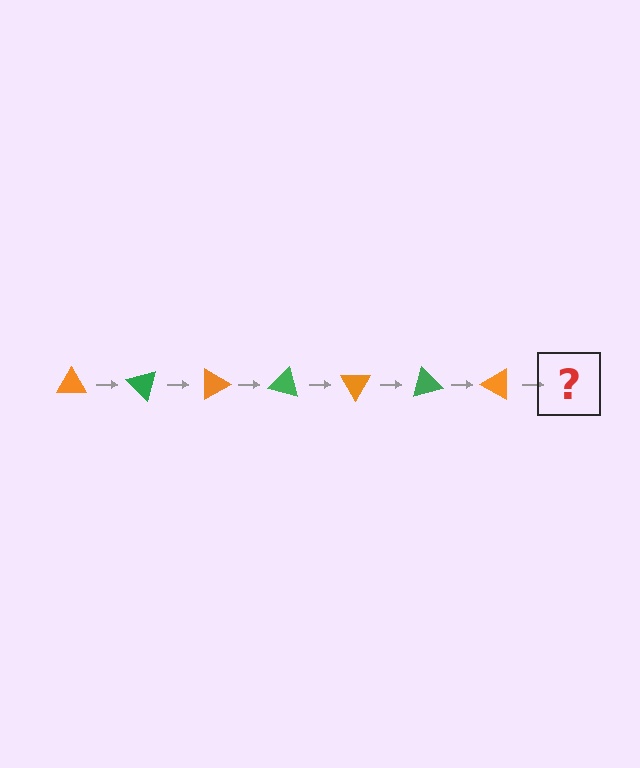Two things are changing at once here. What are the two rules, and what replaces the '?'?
The two rules are that it rotates 45 degrees each step and the color cycles through orange and green. The '?' should be a green triangle, rotated 315 degrees from the start.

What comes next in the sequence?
The next element should be a green triangle, rotated 315 degrees from the start.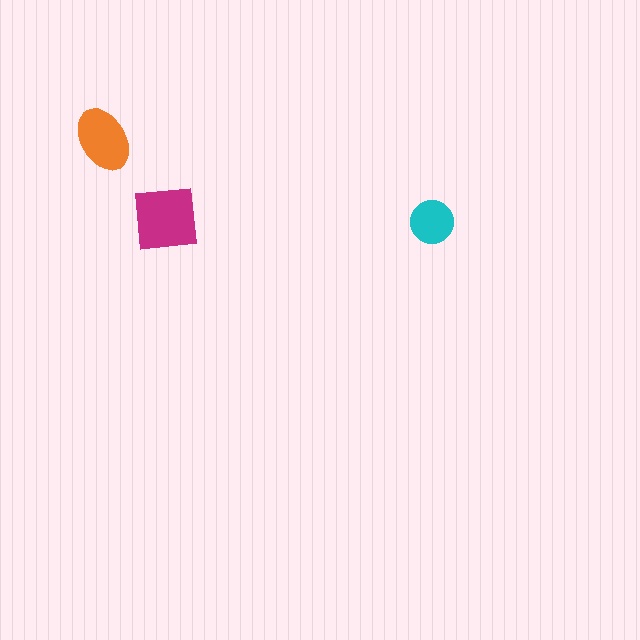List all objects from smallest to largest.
The cyan circle, the orange ellipse, the magenta square.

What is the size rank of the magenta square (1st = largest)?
1st.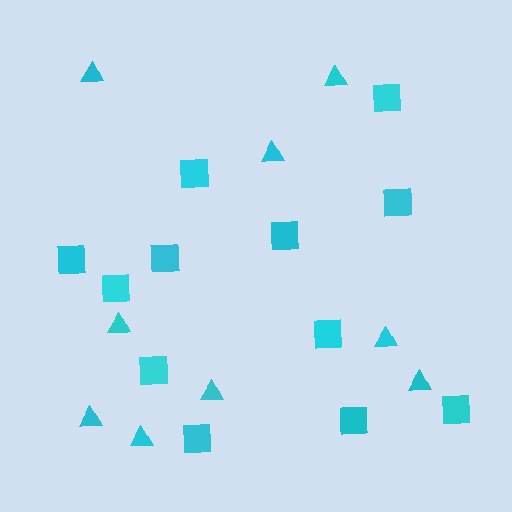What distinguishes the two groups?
There are 2 groups: one group of squares (12) and one group of triangles (9).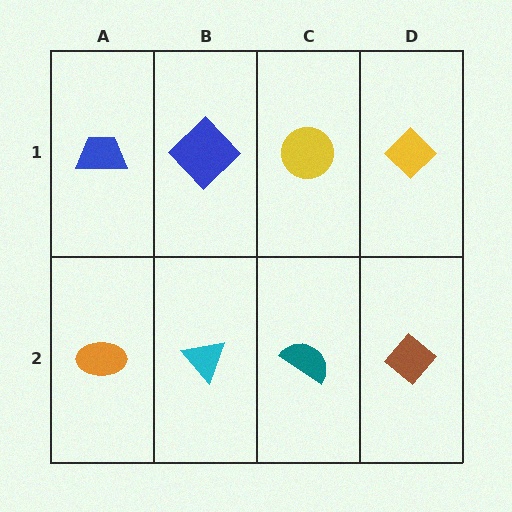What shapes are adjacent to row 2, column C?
A yellow circle (row 1, column C), a cyan triangle (row 2, column B), a brown diamond (row 2, column D).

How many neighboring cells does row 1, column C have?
3.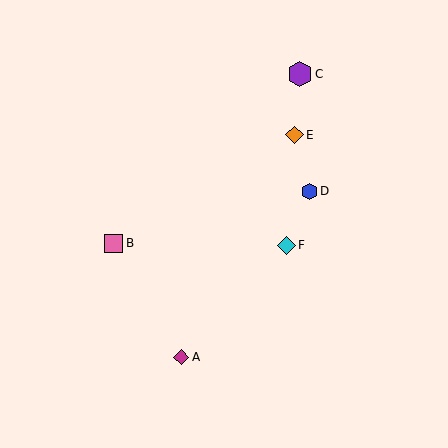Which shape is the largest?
The purple hexagon (labeled C) is the largest.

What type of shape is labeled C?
Shape C is a purple hexagon.